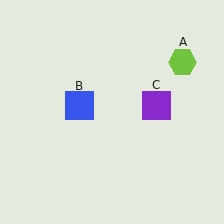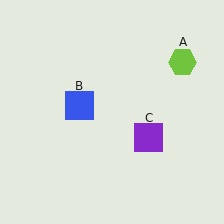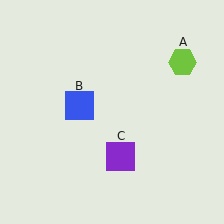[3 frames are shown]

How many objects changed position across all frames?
1 object changed position: purple square (object C).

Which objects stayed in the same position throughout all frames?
Lime hexagon (object A) and blue square (object B) remained stationary.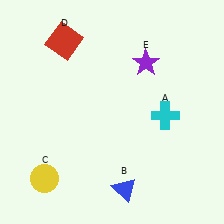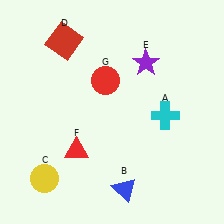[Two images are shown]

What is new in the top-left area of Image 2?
A red circle (G) was added in the top-left area of Image 2.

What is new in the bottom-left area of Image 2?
A red triangle (F) was added in the bottom-left area of Image 2.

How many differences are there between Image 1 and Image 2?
There are 2 differences between the two images.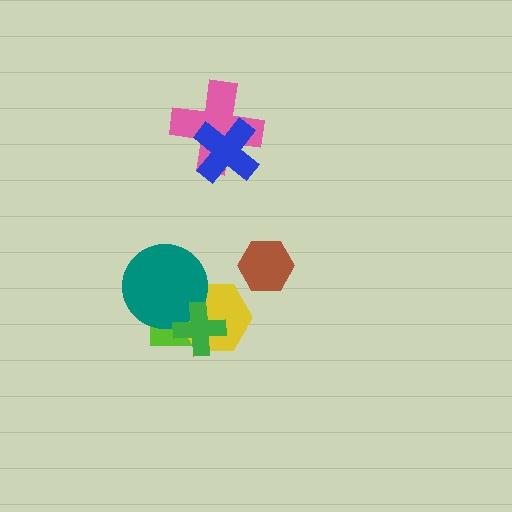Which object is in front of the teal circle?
The green cross is in front of the teal circle.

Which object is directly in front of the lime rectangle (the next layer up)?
The yellow hexagon is directly in front of the lime rectangle.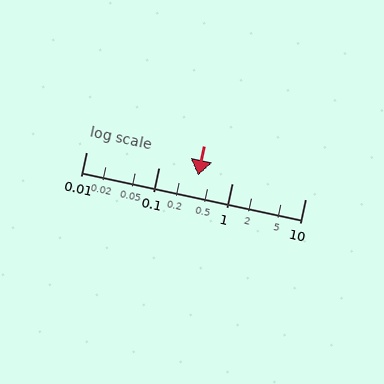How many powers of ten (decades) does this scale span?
The scale spans 3 decades, from 0.01 to 10.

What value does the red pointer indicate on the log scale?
The pointer indicates approximately 0.34.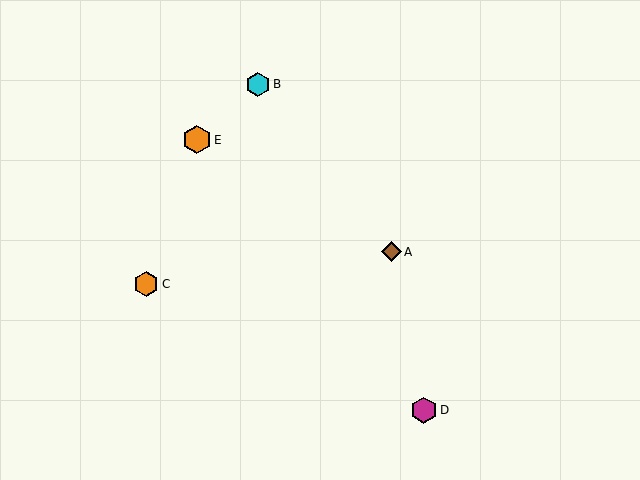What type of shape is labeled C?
Shape C is an orange hexagon.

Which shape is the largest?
The orange hexagon (labeled E) is the largest.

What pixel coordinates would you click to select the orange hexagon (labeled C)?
Click at (146, 284) to select the orange hexagon C.